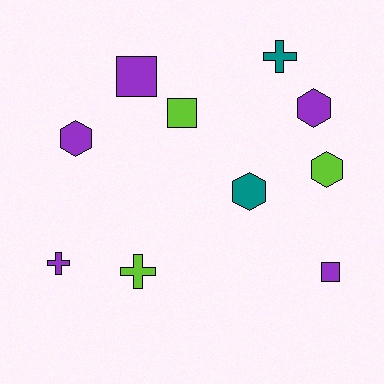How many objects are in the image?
There are 10 objects.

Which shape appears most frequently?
Hexagon, with 4 objects.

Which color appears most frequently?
Purple, with 5 objects.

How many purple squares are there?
There are 2 purple squares.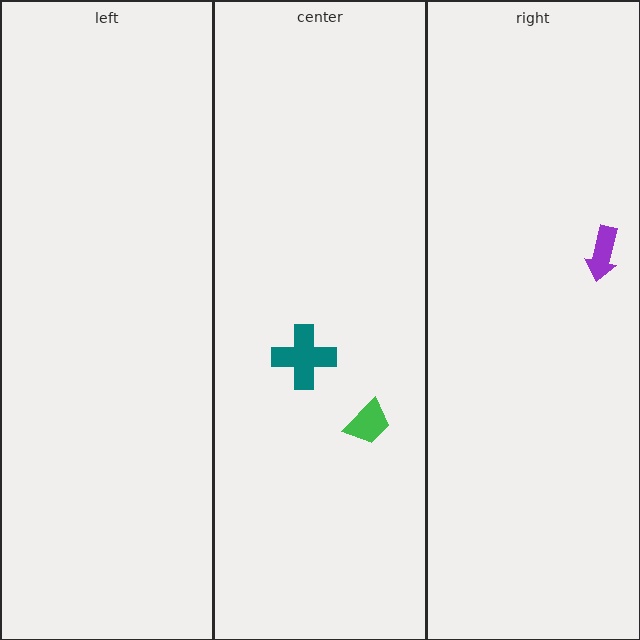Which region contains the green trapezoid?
The center region.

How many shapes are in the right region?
1.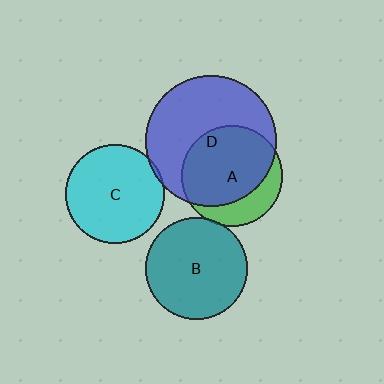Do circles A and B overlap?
Yes.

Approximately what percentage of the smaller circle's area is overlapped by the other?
Approximately 5%.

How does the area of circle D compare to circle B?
Approximately 1.6 times.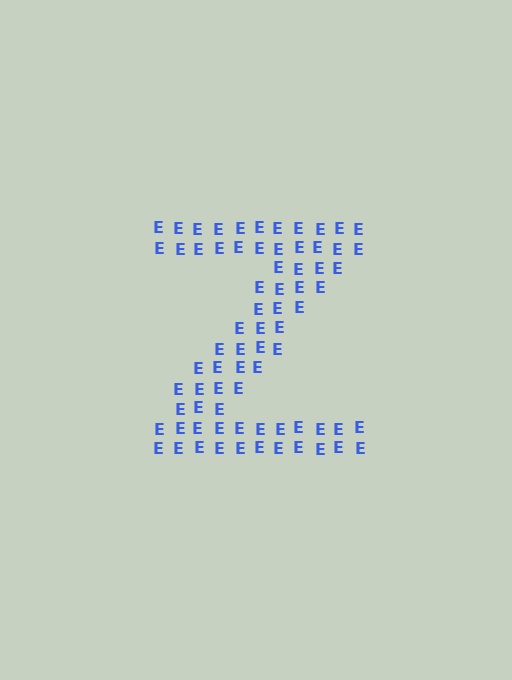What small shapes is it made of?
It is made of small letter E's.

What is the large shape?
The large shape is the letter Z.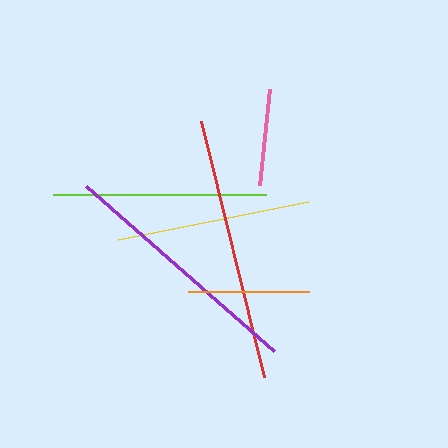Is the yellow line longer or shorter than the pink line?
The yellow line is longer than the pink line.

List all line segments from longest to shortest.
From longest to shortest: red, purple, lime, yellow, orange, pink.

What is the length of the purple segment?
The purple segment is approximately 250 pixels long.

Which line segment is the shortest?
The pink line is the shortest at approximately 96 pixels.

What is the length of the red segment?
The red segment is approximately 264 pixels long.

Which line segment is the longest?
The red line is the longest at approximately 264 pixels.